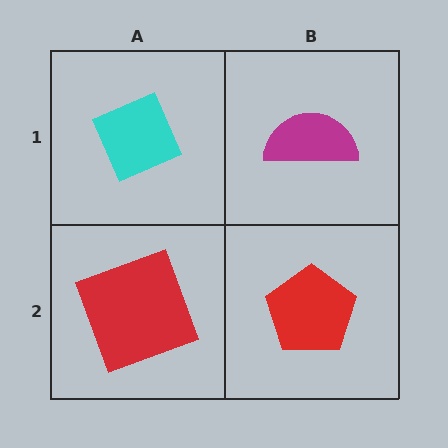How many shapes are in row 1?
2 shapes.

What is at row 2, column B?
A red pentagon.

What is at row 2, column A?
A red square.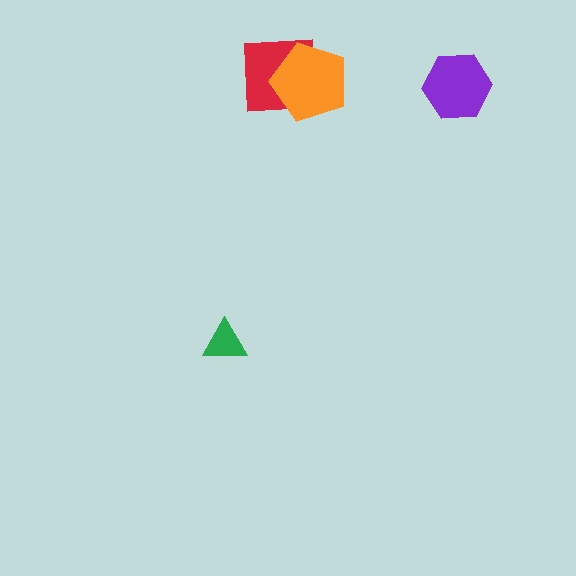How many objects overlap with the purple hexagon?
0 objects overlap with the purple hexagon.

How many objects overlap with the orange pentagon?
1 object overlaps with the orange pentagon.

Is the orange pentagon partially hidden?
No, no other shape covers it.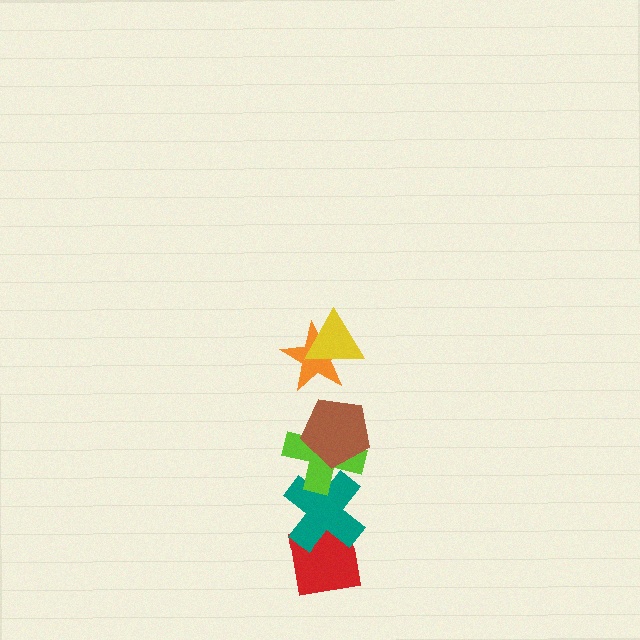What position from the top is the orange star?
The orange star is 2nd from the top.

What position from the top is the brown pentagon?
The brown pentagon is 3rd from the top.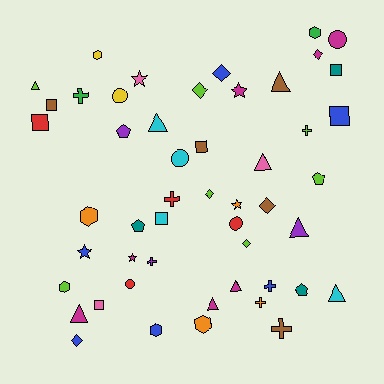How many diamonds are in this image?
There are 7 diamonds.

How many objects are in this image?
There are 50 objects.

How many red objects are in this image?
There are 4 red objects.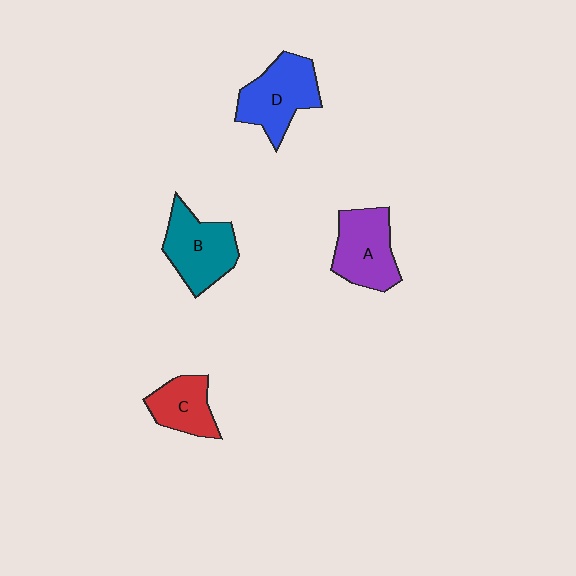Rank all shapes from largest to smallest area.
From largest to smallest: D (blue), B (teal), A (purple), C (red).